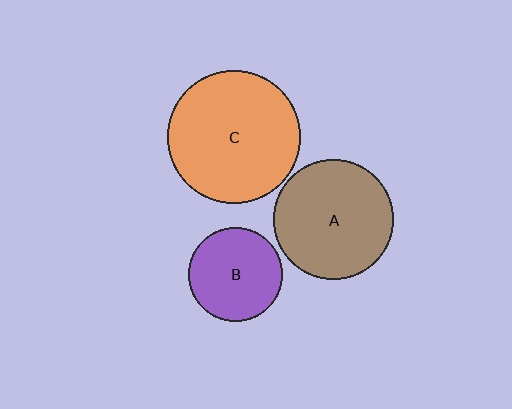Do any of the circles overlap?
No, none of the circles overlap.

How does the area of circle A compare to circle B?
Approximately 1.6 times.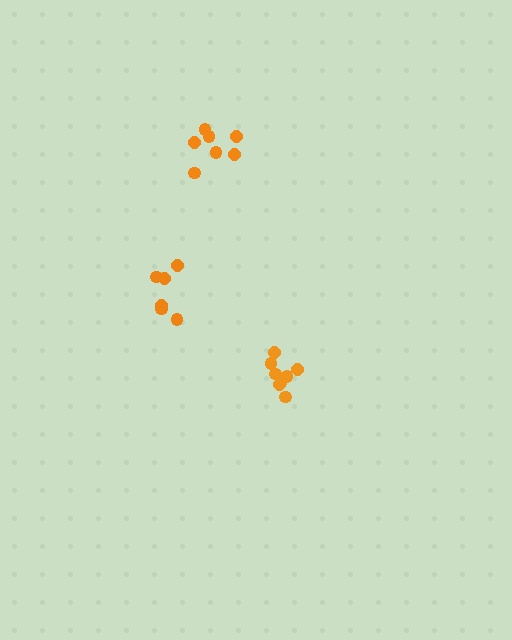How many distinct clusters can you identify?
There are 3 distinct clusters.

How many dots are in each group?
Group 1: 8 dots, Group 2: 7 dots, Group 3: 6 dots (21 total).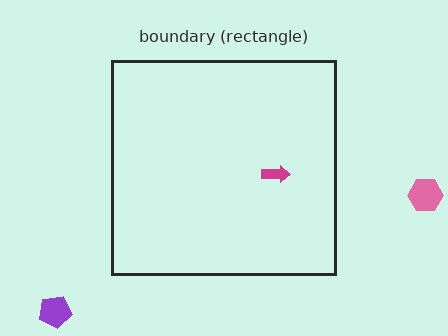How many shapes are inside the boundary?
1 inside, 2 outside.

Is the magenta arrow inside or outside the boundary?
Inside.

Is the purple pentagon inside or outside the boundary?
Outside.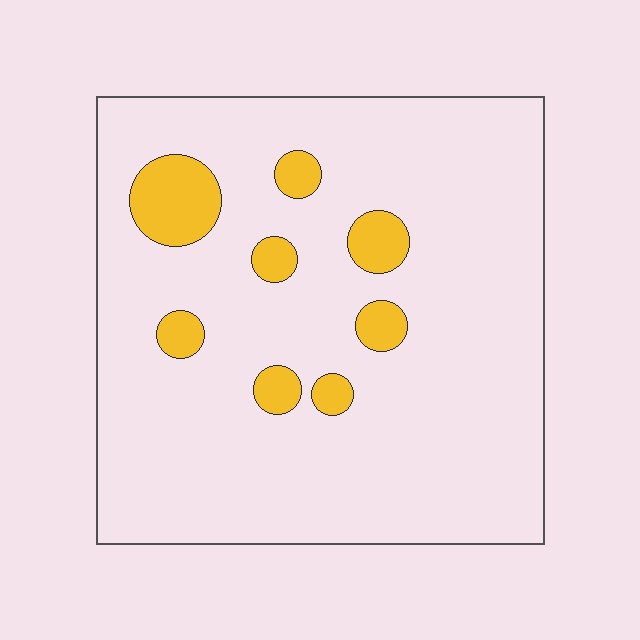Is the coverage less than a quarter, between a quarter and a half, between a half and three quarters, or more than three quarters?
Less than a quarter.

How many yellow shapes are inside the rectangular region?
8.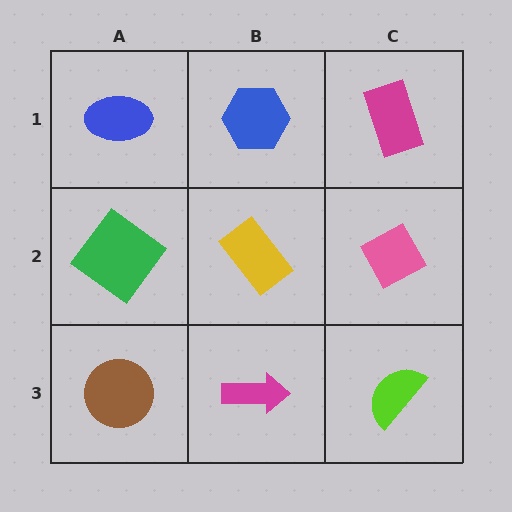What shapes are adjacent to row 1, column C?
A pink diamond (row 2, column C), a blue hexagon (row 1, column B).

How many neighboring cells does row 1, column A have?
2.